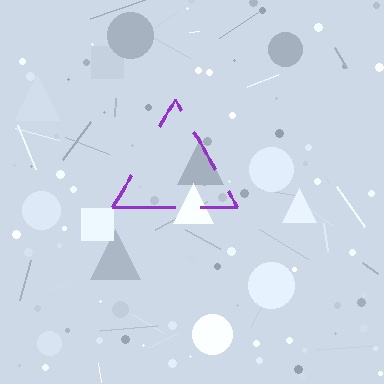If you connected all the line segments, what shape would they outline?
They would outline a triangle.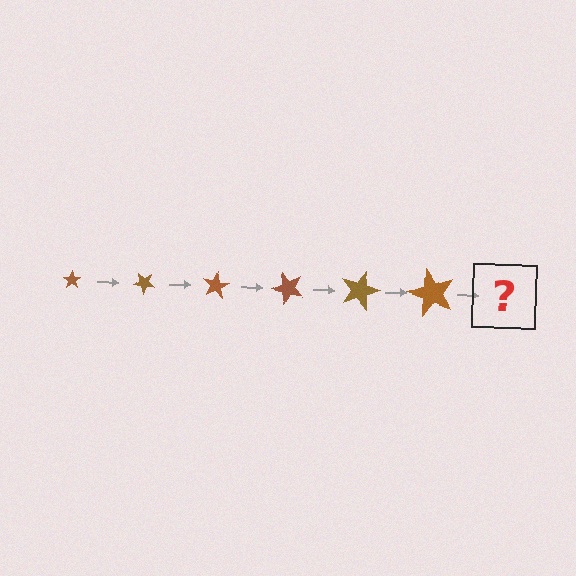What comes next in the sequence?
The next element should be a star, larger than the previous one and rotated 240 degrees from the start.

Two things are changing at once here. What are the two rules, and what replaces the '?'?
The two rules are that the star grows larger each step and it rotates 40 degrees each step. The '?' should be a star, larger than the previous one and rotated 240 degrees from the start.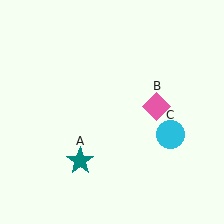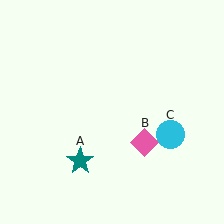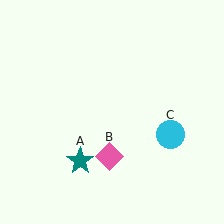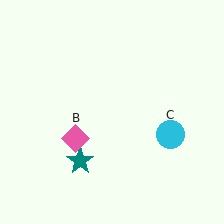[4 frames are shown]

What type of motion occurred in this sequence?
The pink diamond (object B) rotated clockwise around the center of the scene.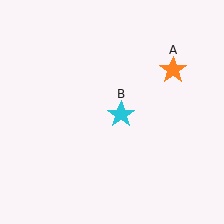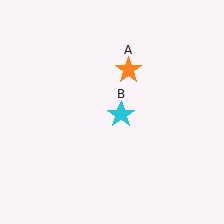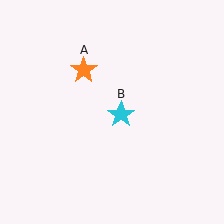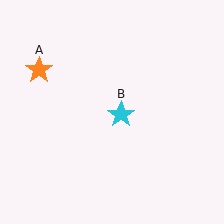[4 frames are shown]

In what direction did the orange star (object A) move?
The orange star (object A) moved left.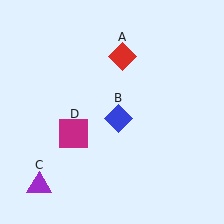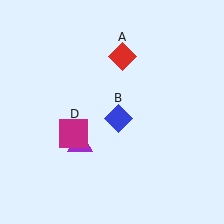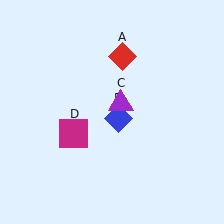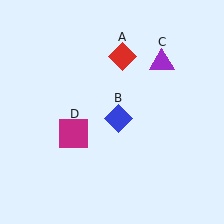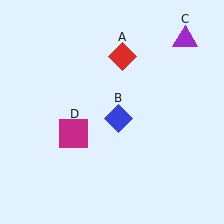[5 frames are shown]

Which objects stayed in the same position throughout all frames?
Red diamond (object A) and blue diamond (object B) and magenta square (object D) remained stationary.